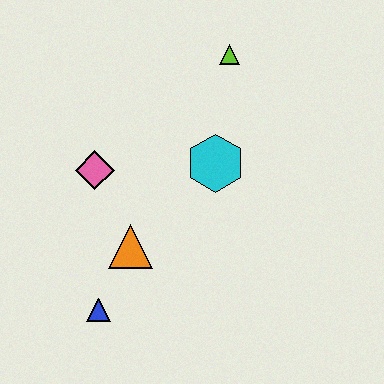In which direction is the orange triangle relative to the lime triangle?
The orange triangle is below the lime triangle.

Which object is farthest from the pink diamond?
The lime triangle is farthest from the pink diamond.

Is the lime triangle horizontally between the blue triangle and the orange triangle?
No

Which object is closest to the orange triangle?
The blue triangle is closest to the orange triangle.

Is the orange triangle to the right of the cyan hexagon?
No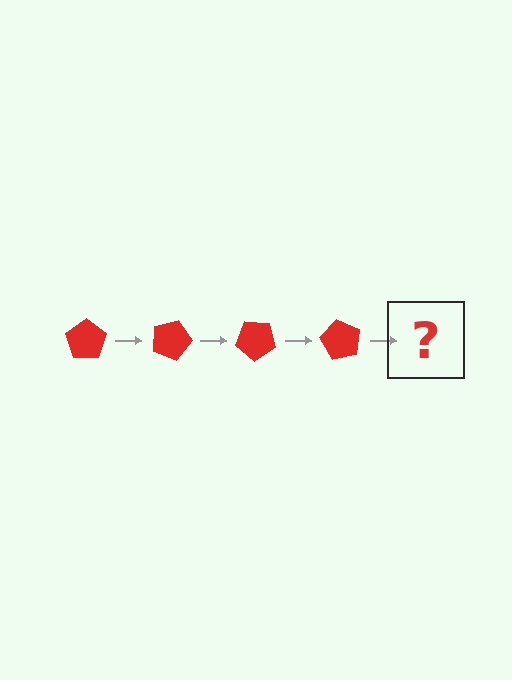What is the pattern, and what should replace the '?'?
The pattern is that the pentagon rotates 20 degrees each step. The '?' should be a red pentagon rotated 80 degrees.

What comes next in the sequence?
The next element should be a red pentagon rotated 80 degrees.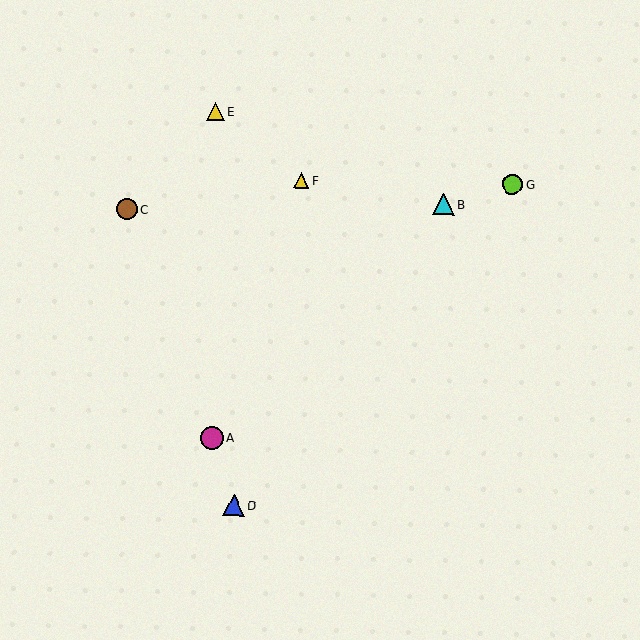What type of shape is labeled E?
Shape E is a yellow triangle.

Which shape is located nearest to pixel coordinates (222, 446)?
The magenta circle (labeled A) at (212, 438) is nearest to that location.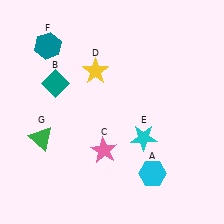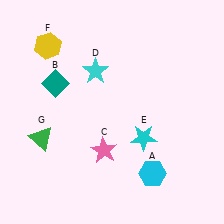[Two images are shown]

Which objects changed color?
D changed from yellow to cyan. F changed from teal to yellow.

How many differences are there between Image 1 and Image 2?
There are 2 differences between the two images.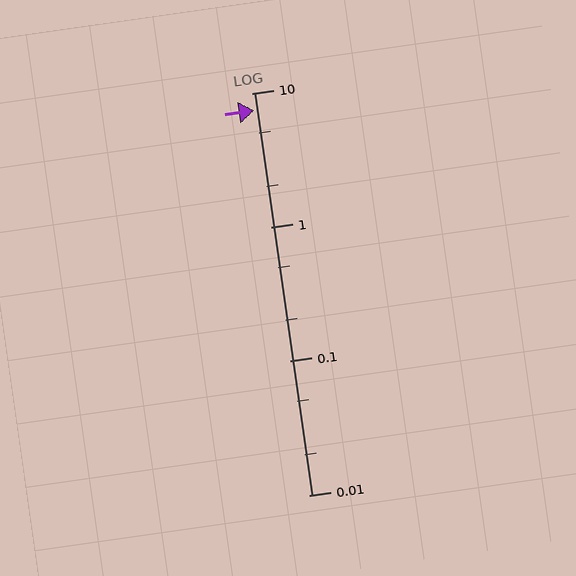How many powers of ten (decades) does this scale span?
The scale spans 3 decades, from 0.01 to 10.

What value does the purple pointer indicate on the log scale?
The pointer indicates approximately 7.4.